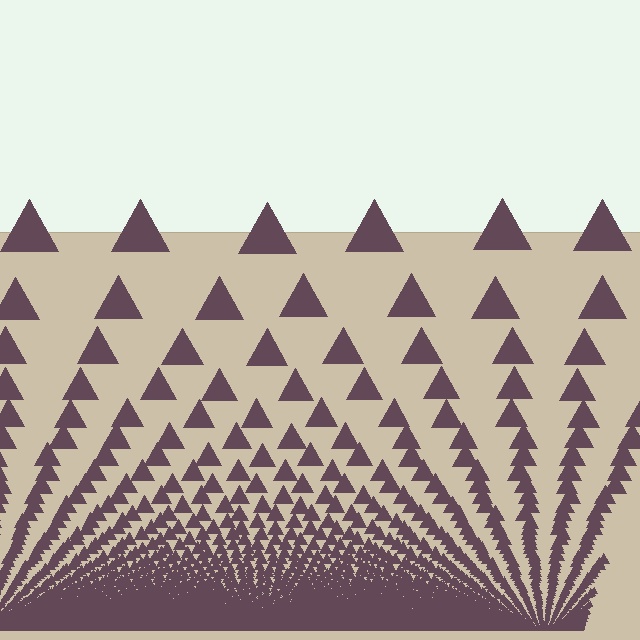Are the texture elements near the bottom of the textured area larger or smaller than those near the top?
Smaller. The gradient is inverted — elements near the bottom are smaller and denser.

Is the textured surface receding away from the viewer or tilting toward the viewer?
The surface appears to tilt toward the viewer. Texture elements get larger and sparser toward the top.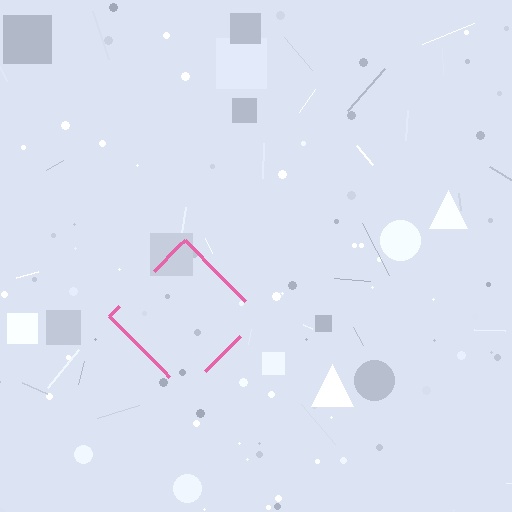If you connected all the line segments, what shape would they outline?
They would outline a diamond.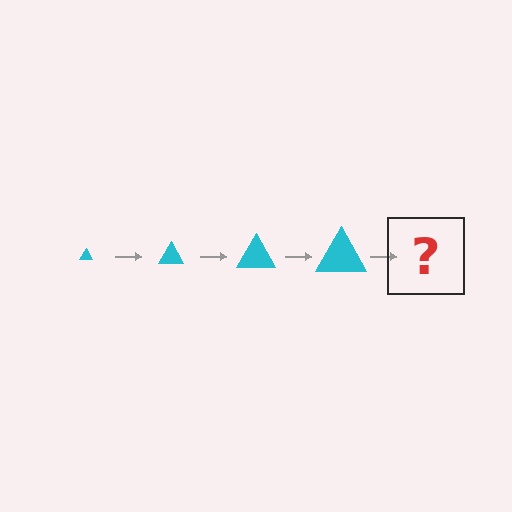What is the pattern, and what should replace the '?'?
The pattern is that the triangle gets progressively larger each step. The '?' should be a cyan triangle, larger than the previous one.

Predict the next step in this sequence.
The next step is a cyan triangle, larger than the previous one.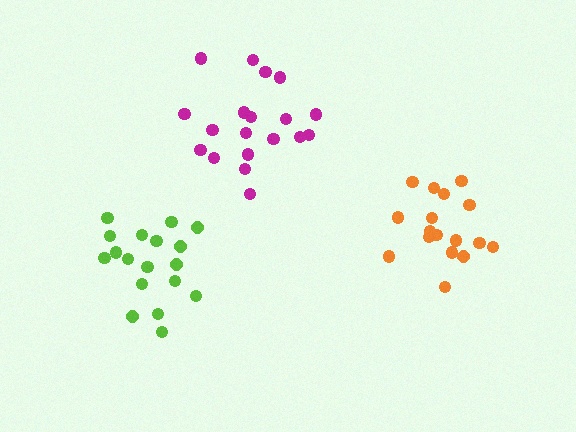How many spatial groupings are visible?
There are 3 spatial groupings.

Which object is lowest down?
The lime cluster is bottommost.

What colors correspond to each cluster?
The clusters are colored: orange, lime, magenta.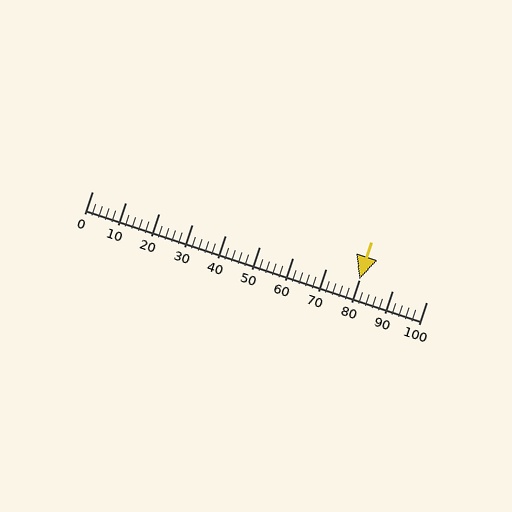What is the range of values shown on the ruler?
The ruler shows values from 0 to 100.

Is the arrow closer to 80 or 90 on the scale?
The arrow is closer to 80.